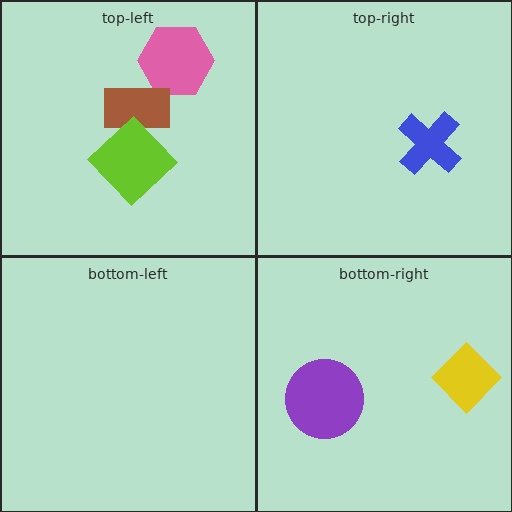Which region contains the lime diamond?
The top-left region.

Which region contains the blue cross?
The top-right region.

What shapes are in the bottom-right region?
The yellow diamond, the purple circle.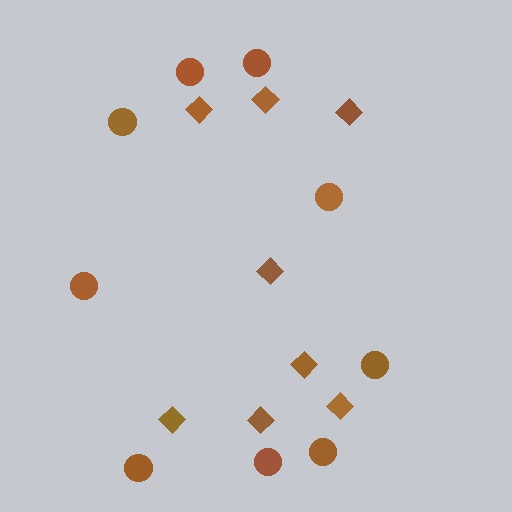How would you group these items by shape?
There are 2 groups: one group of diamonds (8) and one group of circles (9).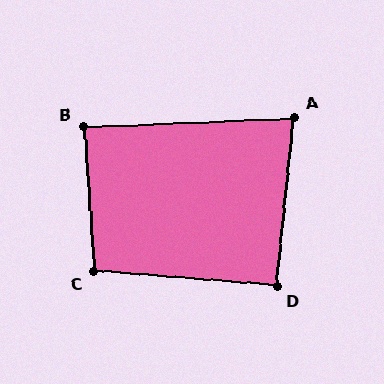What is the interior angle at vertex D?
Approximately 91 degrees (approximately right).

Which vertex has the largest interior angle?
C, at approximately 98 degrees.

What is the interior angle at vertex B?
Approximately 89 degrees (approximately right).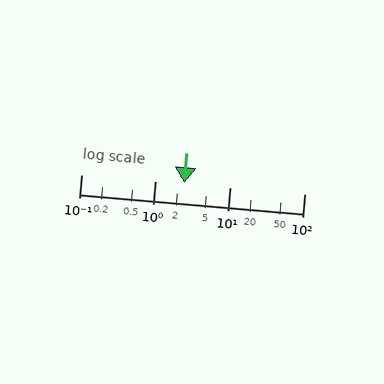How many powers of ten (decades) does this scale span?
The scale spans 3 decades, from 0.1 to 100.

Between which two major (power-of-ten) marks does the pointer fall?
The pointer is between 1 and 10.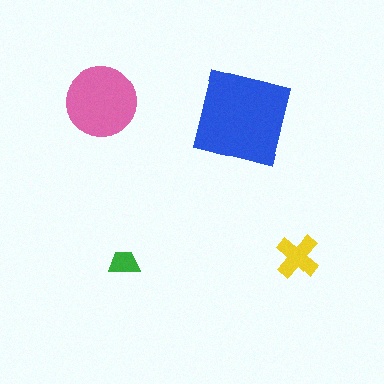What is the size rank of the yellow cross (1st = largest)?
3rd.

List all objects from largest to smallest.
The blue square, the pink circle, the yellow cross, the green trapezoid.